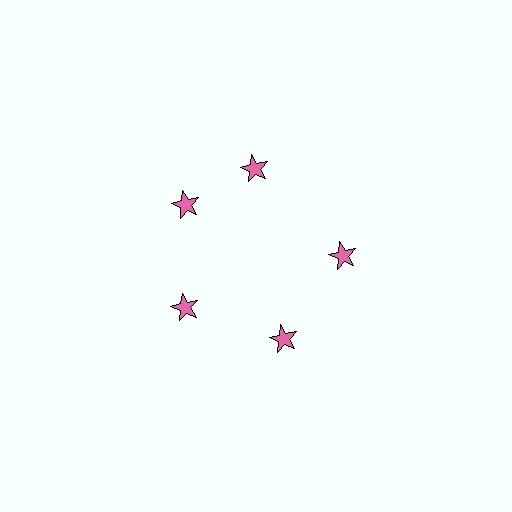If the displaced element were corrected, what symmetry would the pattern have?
It would have 5-fold rotational symmetry — the pattern would map onto itself every 72 degrees.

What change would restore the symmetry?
The symmetry would be restored by rotating it back into even spacing with its neighbors so that all 5 stars sit at equal angles and equal distance from the center.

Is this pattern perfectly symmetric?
No. The 5 pink stars are arranged in a ring, but one element near the 1 o'clock position is rotated out of alignment along the ring, breaking the 5-fold rotational symmetry.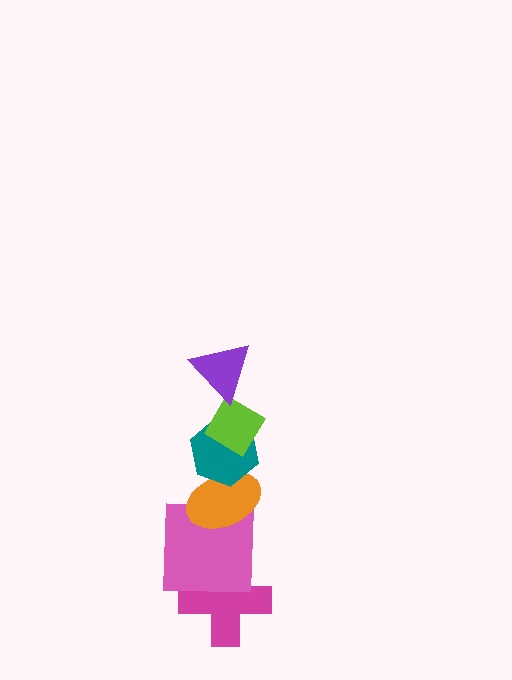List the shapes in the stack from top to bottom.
From top to bottom: the purple triangle, the lime diamond, the teal hexagon, the orange ellipse, the pink square, the magenta cross.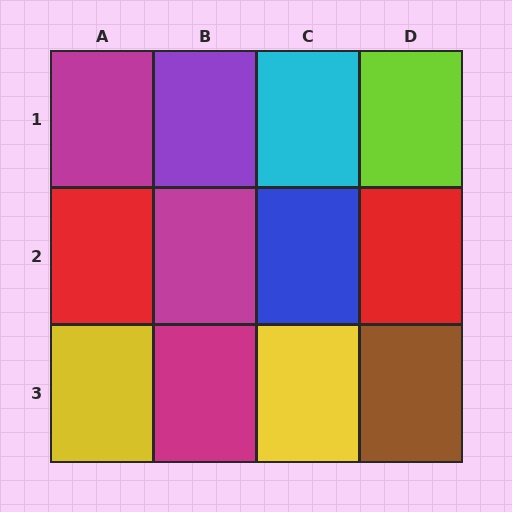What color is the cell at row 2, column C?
Blue.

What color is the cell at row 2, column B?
Magenta.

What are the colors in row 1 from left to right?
Magenta, purple, cyan, lime.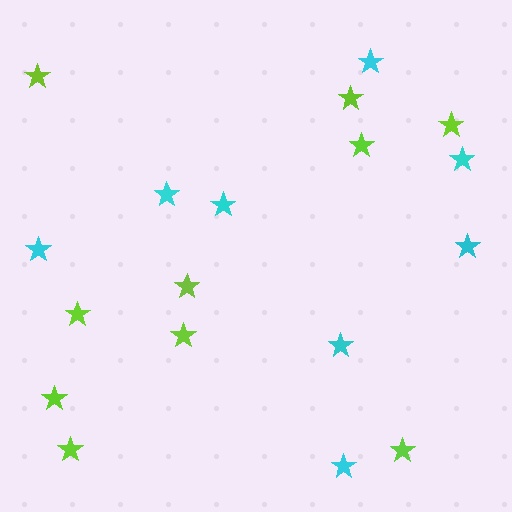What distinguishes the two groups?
There are 2 groups: one group of cyan stars (8) and one group of lime stars (10).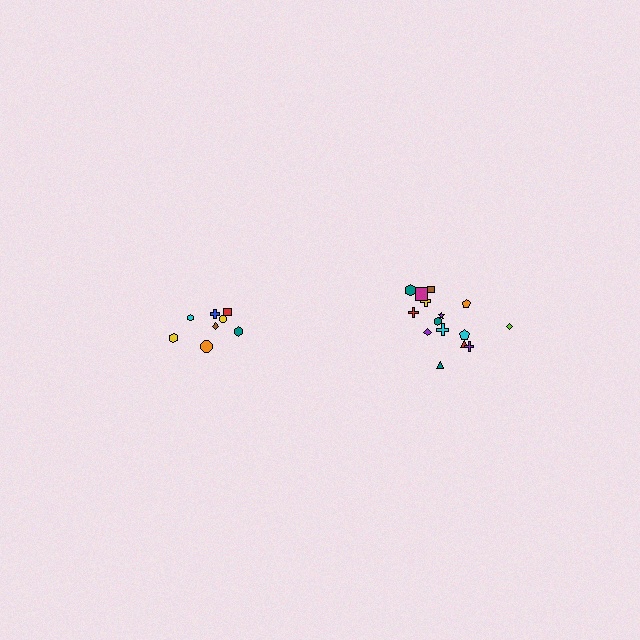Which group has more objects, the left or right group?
The right group.